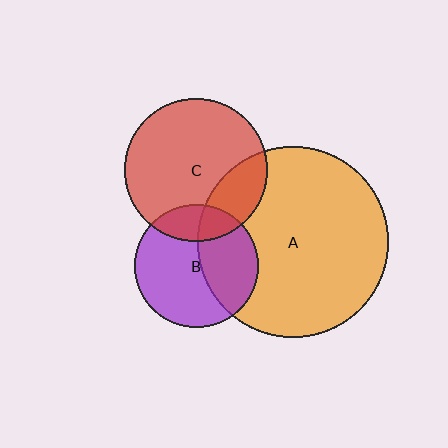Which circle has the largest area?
Circle A (orange).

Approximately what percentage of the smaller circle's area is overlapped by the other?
Approximately 20%.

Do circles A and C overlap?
Yes.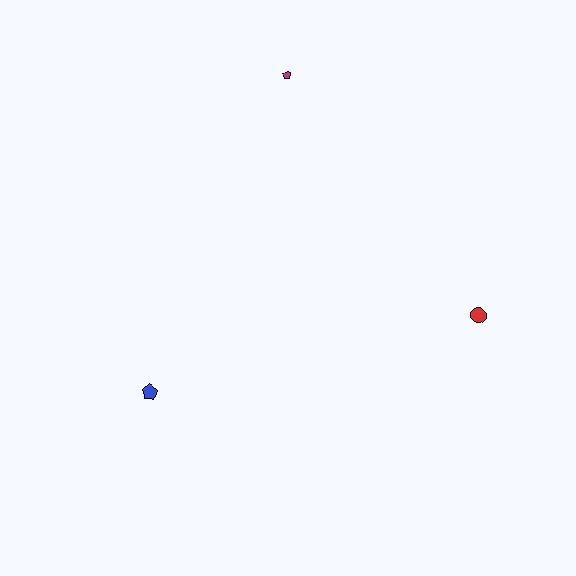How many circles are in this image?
There is 1 circle.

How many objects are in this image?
There are 3 objects.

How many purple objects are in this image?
There are no purple objects.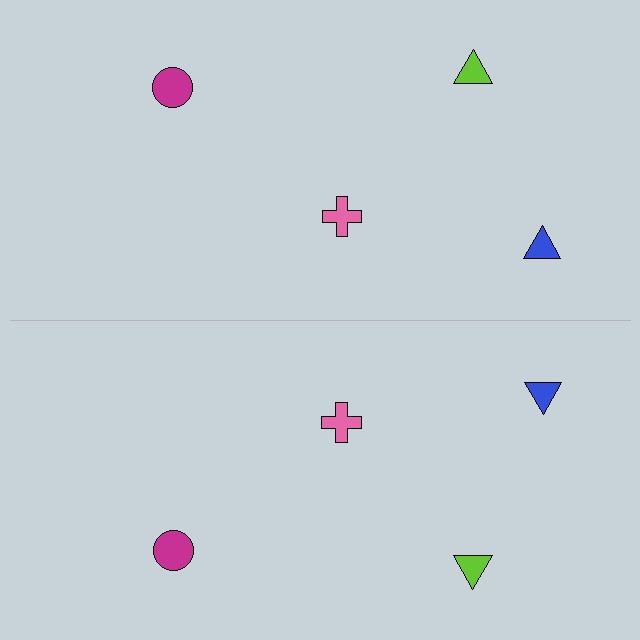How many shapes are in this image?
There are 8 shapes in this image.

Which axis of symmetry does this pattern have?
The pattern has a horizontal axis of symmetry running through the center of the image.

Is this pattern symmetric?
Yes, this pattern has bilateral (reflection) symmetry.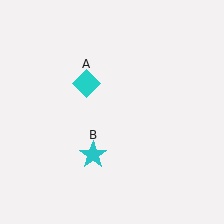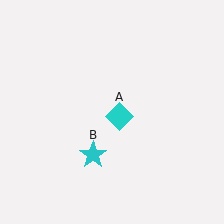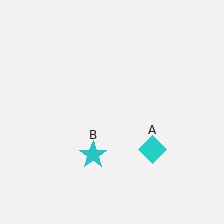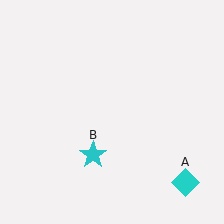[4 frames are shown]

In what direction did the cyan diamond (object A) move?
The cyan diamond (object A) moved down and to the right.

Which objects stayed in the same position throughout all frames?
Cyan star (object B) remained stationary.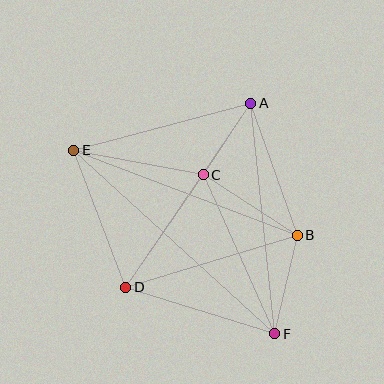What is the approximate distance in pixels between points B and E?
The distance between B and E is approximately 239 pixels.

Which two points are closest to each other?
Points A and C are closest to each other.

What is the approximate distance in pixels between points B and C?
The distance between B and C is approximately 112 pixels.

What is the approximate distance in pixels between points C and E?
The distance between C and E is approximately 132 pixels.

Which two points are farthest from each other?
Points E and F are farthest from each other.